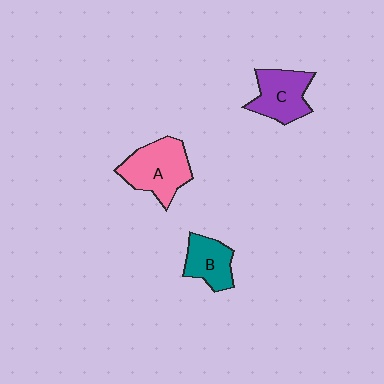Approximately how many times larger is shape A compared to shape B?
Approximately 1.5 times.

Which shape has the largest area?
Shape A (pink).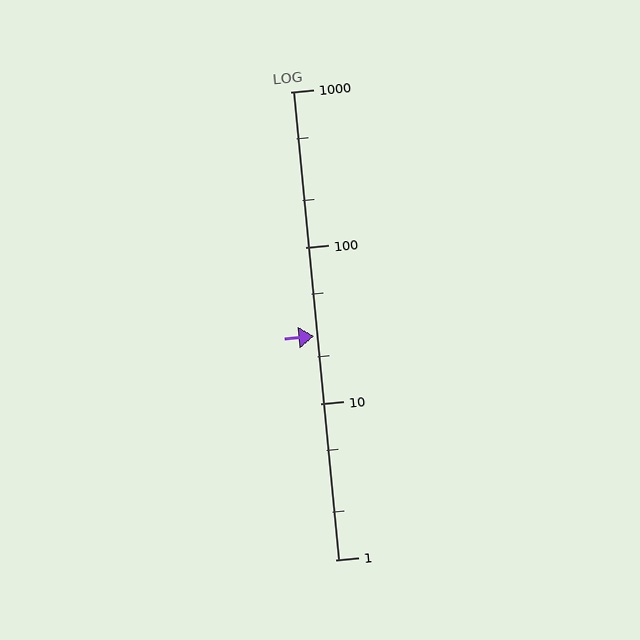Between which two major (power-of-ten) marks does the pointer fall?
The pointer is between 10 and 100.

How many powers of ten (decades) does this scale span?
The scale spans 3 decades, from 1 to 1000.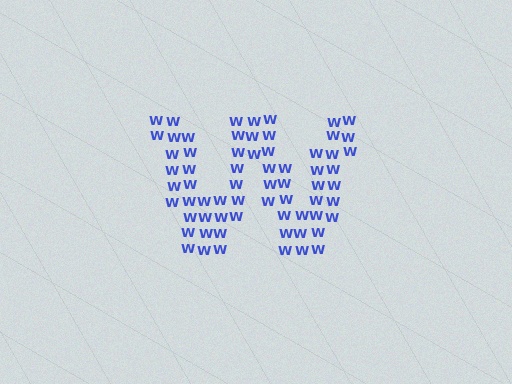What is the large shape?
The large shape is the letter W.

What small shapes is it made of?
It is made of small letter W's.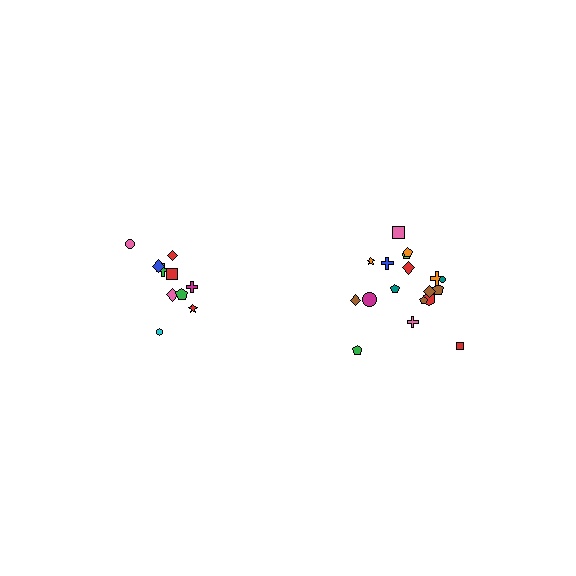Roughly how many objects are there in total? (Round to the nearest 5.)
Roughly 30 objects in total.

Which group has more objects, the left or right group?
The right group.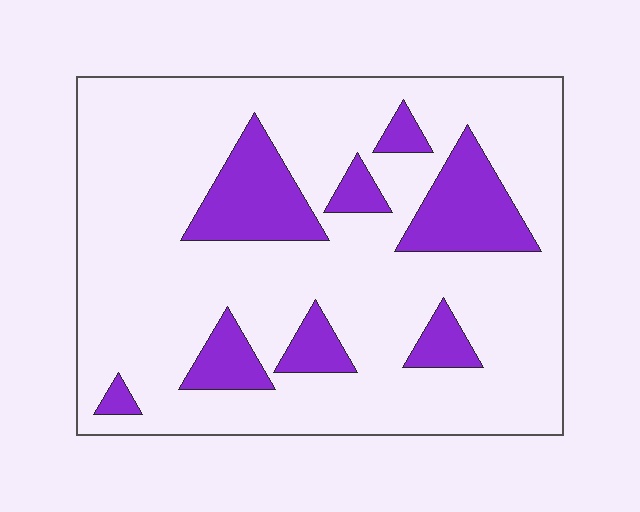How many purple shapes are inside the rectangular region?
8.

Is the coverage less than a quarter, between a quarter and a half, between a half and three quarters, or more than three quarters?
Less than a quarter.